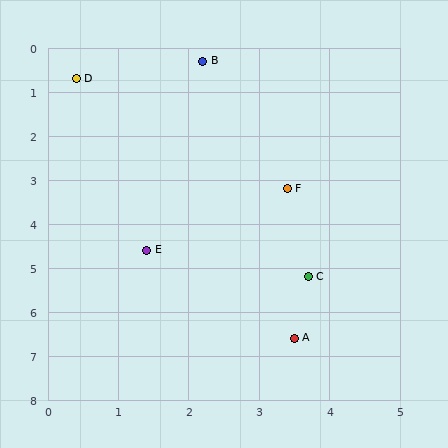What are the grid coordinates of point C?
Point C is at approximately (3.7, 5.2).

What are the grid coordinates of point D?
Point D is at approximately (0.4, 0.7).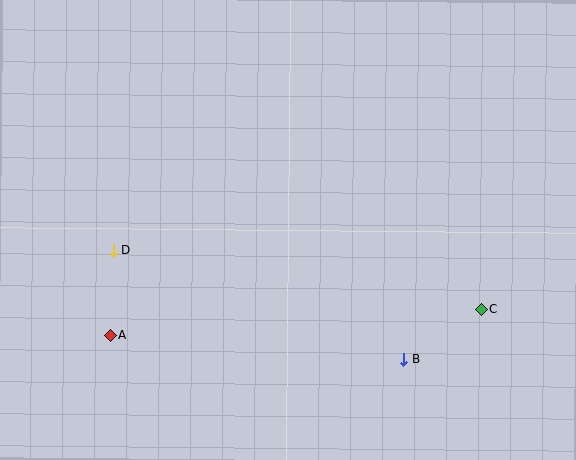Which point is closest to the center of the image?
Point B at (404, 359) is closest to the center.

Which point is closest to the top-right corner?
Point C is closest to the top-right corner.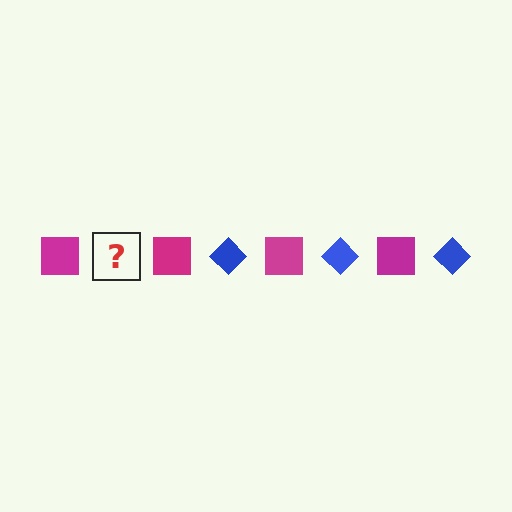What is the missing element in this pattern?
The missing element is a blue diamond.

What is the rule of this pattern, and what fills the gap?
The rule is that the pattern alternates between magenta square and blue diamond. The gap should be filled with a blue diamond.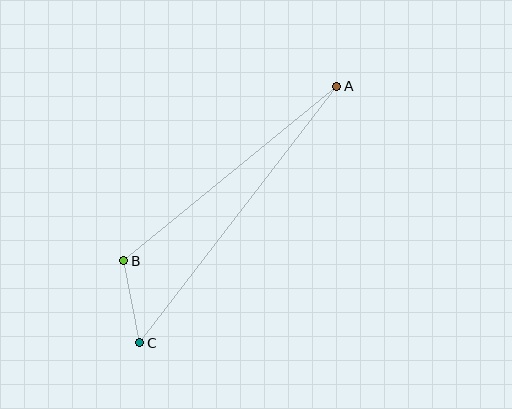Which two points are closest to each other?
Points B and C are closest to each other.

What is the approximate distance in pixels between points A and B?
The distance between A and B is approximately 275 pixels.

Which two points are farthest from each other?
Points A and C are farthest from each other.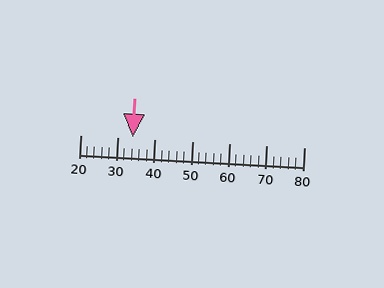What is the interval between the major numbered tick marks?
The major tick marks are spaced 10 units apart.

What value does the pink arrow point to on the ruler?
The pink arrow points to approximately 34.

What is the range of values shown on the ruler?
The ruler shows values from 20 to 80.